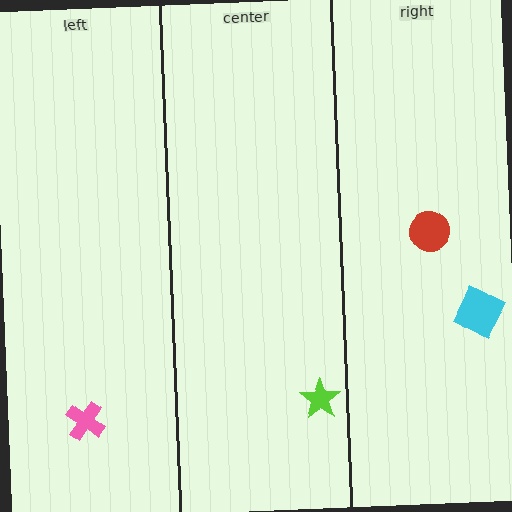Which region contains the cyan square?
The right region.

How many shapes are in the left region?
1.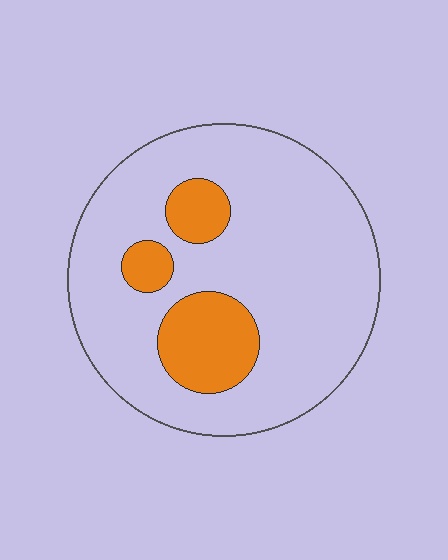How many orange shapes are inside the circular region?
3.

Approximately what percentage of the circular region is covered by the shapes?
Approximately 20%.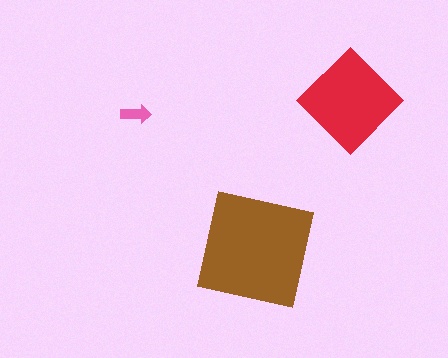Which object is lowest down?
The brown square is bottommost.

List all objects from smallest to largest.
The pink arrow, the red diamond, the brown square.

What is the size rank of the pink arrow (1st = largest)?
3rd.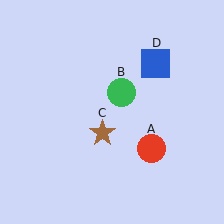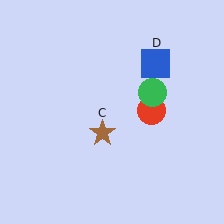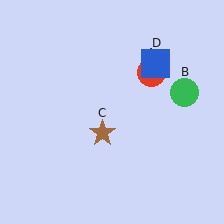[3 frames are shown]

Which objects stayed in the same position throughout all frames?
Brown star (object C) and blue square (object D) remained stationary.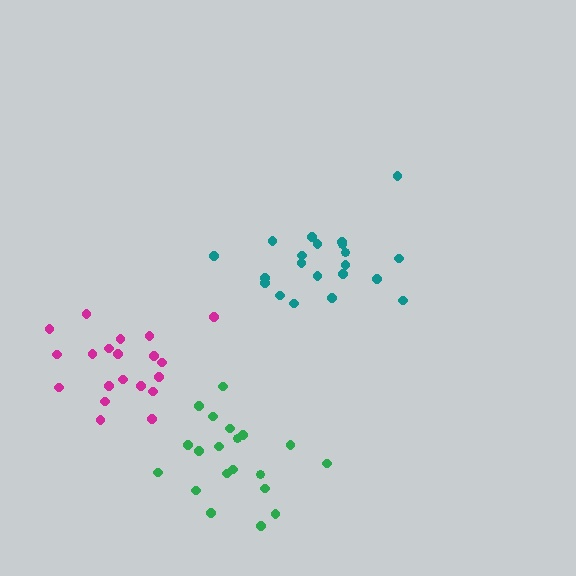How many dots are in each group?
Group 1: 21 dots, Group 2: 20 dots, Group 3: 20 dots (61 total).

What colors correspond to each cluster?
The clusters are colored: teal, green, magenta.